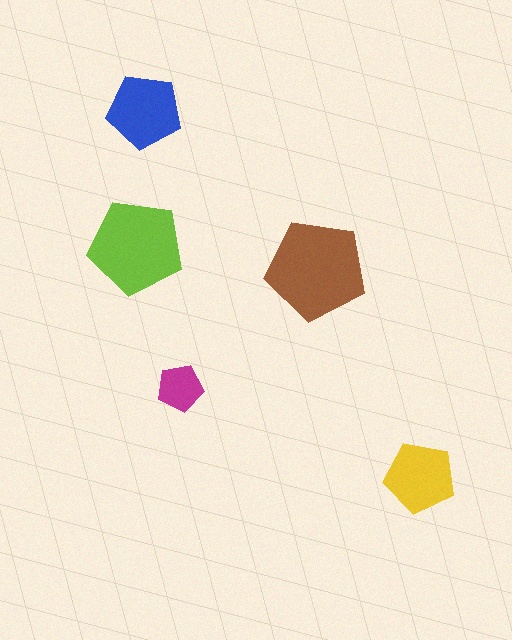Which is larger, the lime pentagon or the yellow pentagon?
The lime one.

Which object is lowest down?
The yellow pentagon is bottommost.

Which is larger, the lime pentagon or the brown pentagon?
The brown one.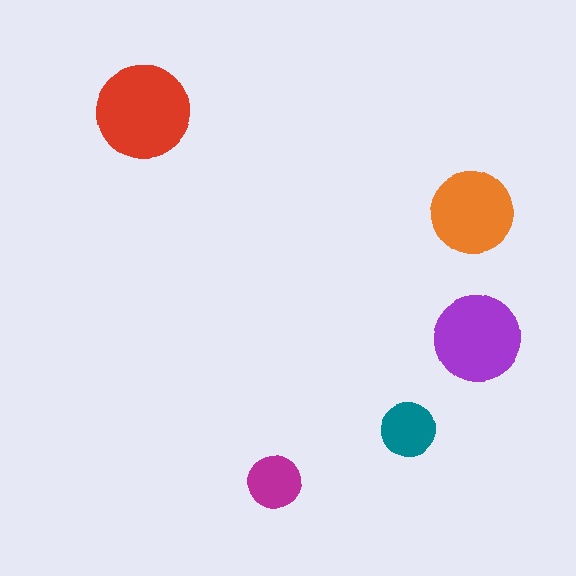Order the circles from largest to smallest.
the red one, the purple one, the orange one, the teal one, the magenta one.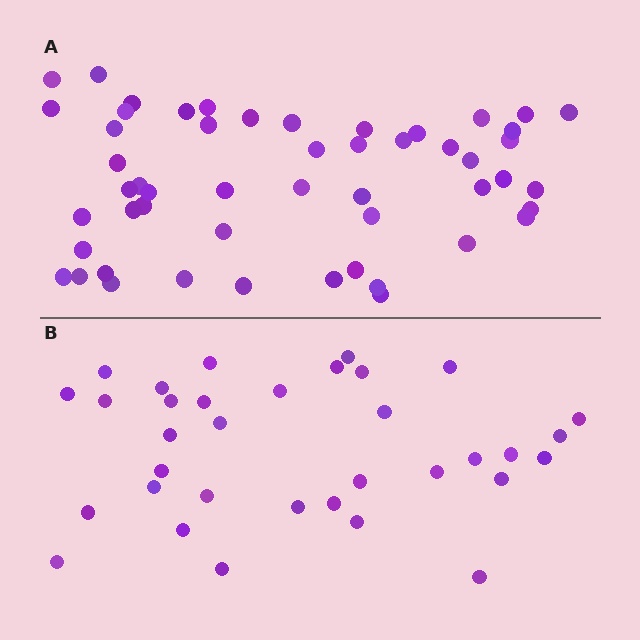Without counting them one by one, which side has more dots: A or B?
Region A (the top region) has more dots.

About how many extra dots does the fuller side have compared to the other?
Region A has approximately 20 more dots than region B.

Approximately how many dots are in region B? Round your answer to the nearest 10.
About 30 dots. (The exact count is 34, which rounds to 30.)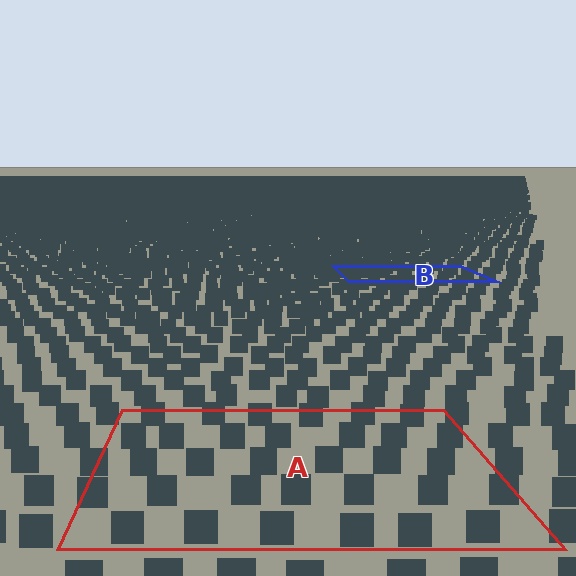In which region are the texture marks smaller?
The texture marks are smaller in region B, because it is farther away.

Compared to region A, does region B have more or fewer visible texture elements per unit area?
Region B has more texture elements per unit area — they are packed more densely because it is farther away.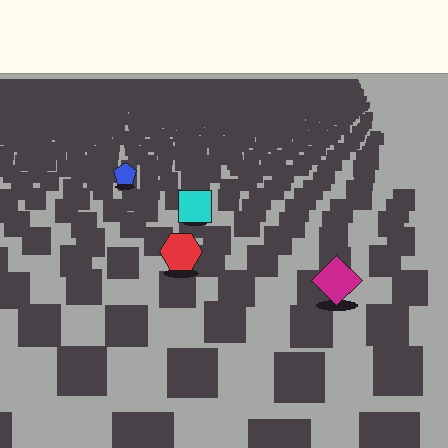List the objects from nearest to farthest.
From nearest to farthest: the magenta diamond, the red hexagon, the cyan square, the blue pentagon.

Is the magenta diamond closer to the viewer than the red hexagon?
Yes. The magenta diamond is closer — you can tell from the texture gradient: the ground texture is coarser near it.